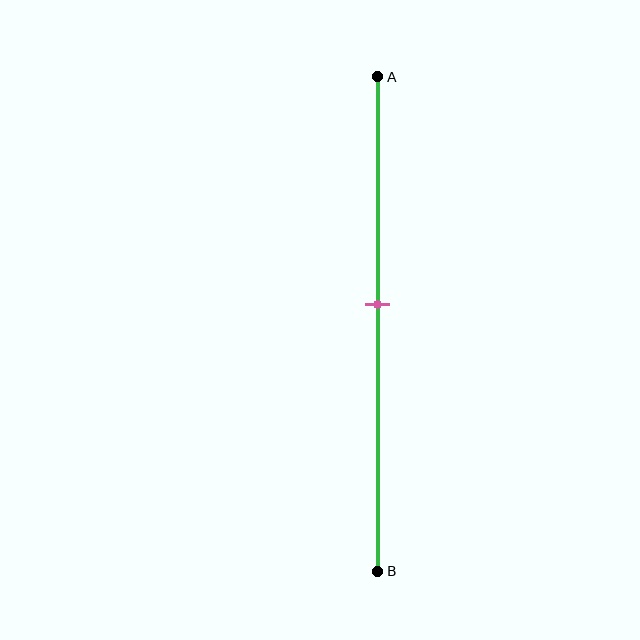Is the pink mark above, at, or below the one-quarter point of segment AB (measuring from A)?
The pink mark is below the one-quarter point of segment AB.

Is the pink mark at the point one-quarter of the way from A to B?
No, the mark is at about 45% from A, not at the 25% one-quarter point.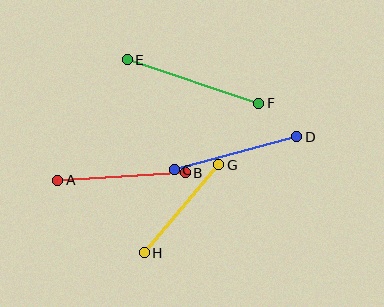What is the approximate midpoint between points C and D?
The midpoint is at approximately (236, 153) pixels.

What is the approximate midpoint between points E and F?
The midpoint is at approximately (193, 81) pixels.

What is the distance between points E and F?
The distance is approximately 138 pixels.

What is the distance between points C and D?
The distance is approximately 127 pixels.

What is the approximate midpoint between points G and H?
The midpoint is at approximately (181, 209) pixels.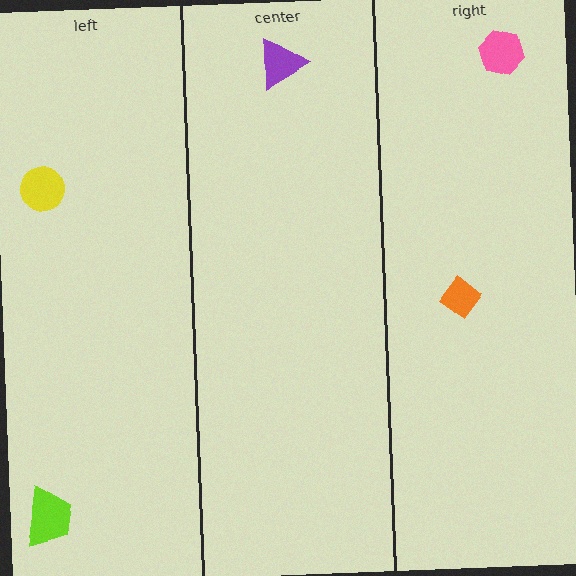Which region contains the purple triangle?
The center region.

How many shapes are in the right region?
2.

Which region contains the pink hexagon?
The right region.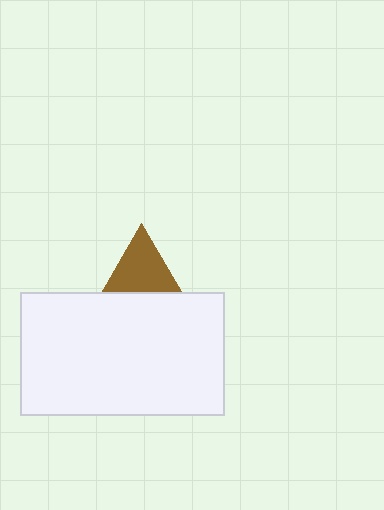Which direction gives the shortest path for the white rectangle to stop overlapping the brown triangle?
Moving down gives the shortest separation.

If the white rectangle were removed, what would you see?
You would see the complete brown triangle.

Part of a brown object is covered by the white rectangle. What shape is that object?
It is a triangle.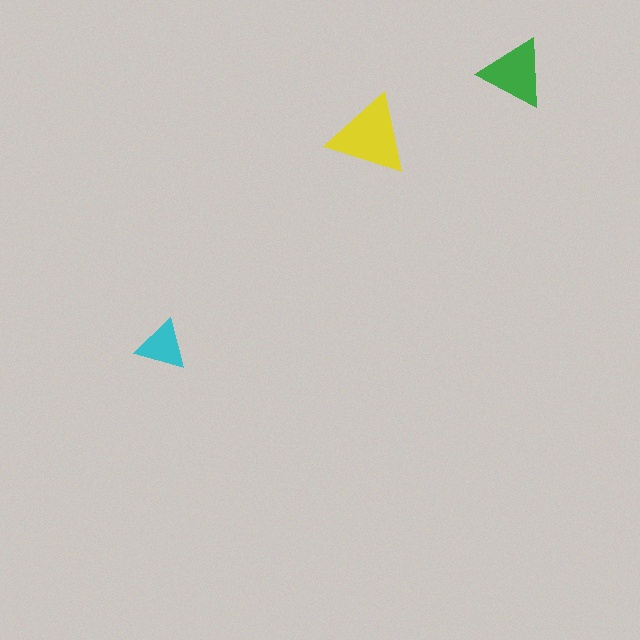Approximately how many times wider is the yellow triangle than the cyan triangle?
About 1.5 times wider.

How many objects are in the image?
There are 3 objects in the image.